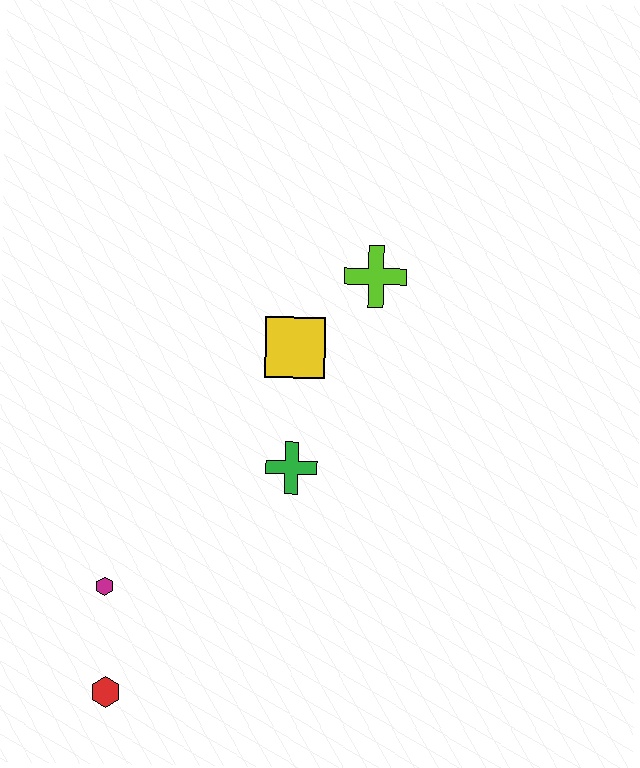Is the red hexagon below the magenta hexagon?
Yes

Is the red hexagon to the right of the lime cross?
No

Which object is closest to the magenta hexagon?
The red hexagon is closest to the magenta hexagon.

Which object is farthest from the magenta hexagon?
The lime cross is farthest from the magenta hexagon.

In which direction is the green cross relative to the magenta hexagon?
The green cross is to the right of the magenta hexagon.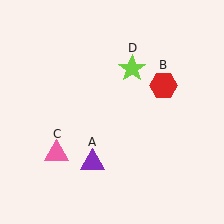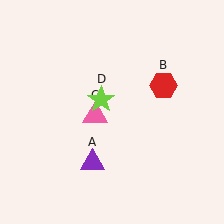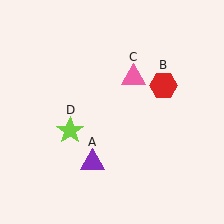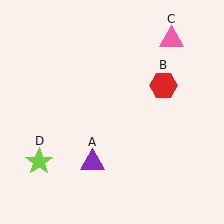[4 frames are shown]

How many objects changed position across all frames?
2 objects changed position: pink triangle (object C), lime star (object D).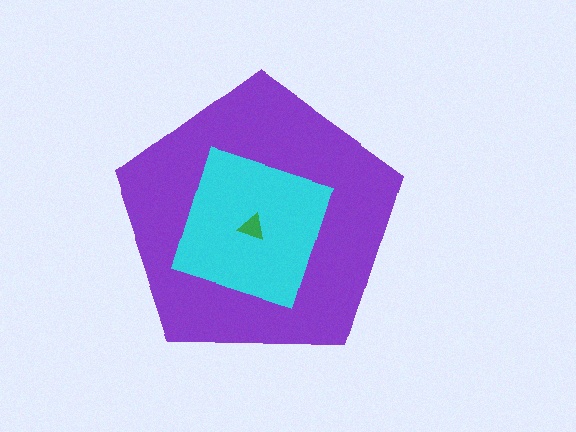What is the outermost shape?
The purple pentagon.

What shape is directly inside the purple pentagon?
The cyan square.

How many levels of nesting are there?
3.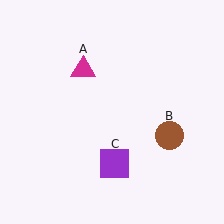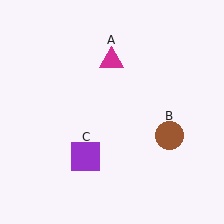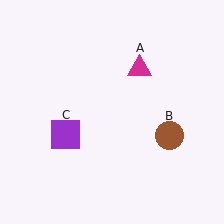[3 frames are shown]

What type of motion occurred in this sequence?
The magenta triangle (object A), purple square (object C) rotated clockwise around the center of the scene.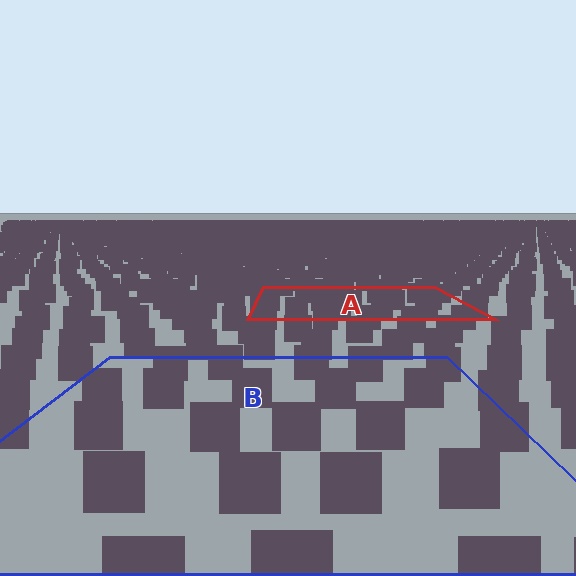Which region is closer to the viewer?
Region B is closer. The texture elements there are larger and more spread out.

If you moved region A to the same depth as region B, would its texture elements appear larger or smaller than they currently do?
They would appear larger. At a closer depth, the same texture elements are projected at a bigger on-screen size.